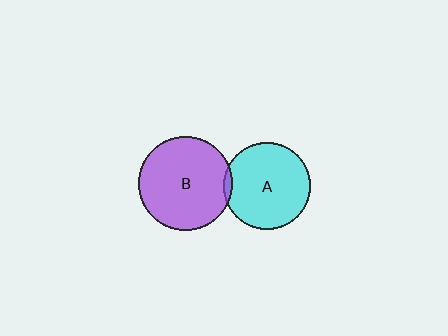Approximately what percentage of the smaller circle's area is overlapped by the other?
Approximately 5%.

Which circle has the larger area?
Circle B (purple).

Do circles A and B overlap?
Yes.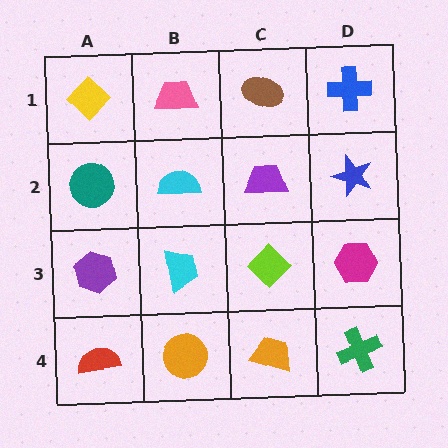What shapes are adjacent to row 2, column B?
A pink trapezoid (row 1, column B), a cyan trapezoid (row 3, column B), a teal circle (row 2, column A), a purple trapezoid (row 2, column C).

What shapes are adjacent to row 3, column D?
A blue star (row 2, column D), a green cross (row 4, column D), a lime diamond (row 3, column C).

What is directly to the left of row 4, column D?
An orange trapezoid.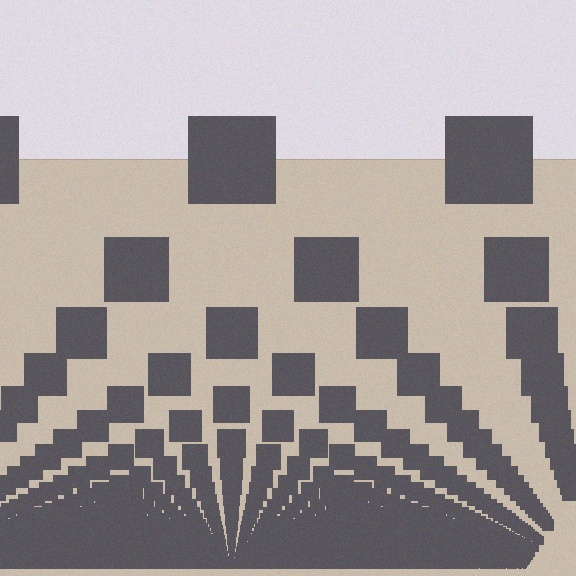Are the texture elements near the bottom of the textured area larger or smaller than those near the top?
Smaller. The gradient is inverted — elements near the bottom are smaller and denser.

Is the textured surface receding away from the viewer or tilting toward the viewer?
The surface appears to tilt toward the viewer. Texture elements get larger and sparser toward the top.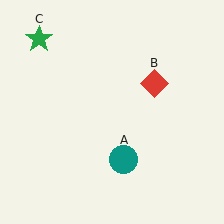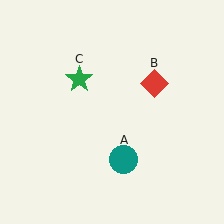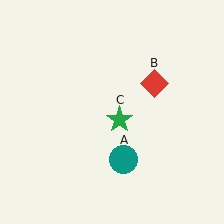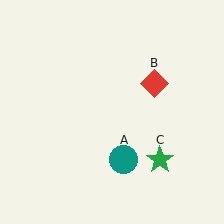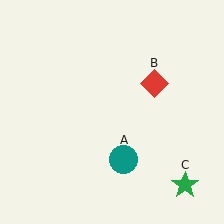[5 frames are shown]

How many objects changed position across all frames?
1 object changed position: green star (object C).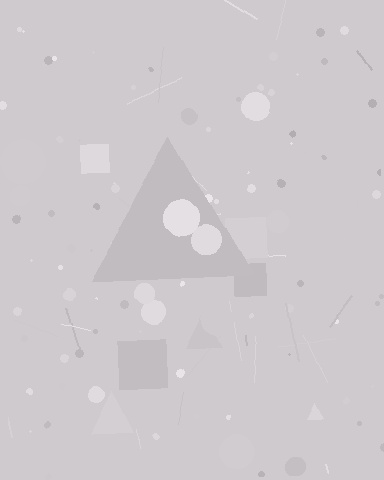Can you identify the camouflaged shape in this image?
The camouflaged shape is a triangle.